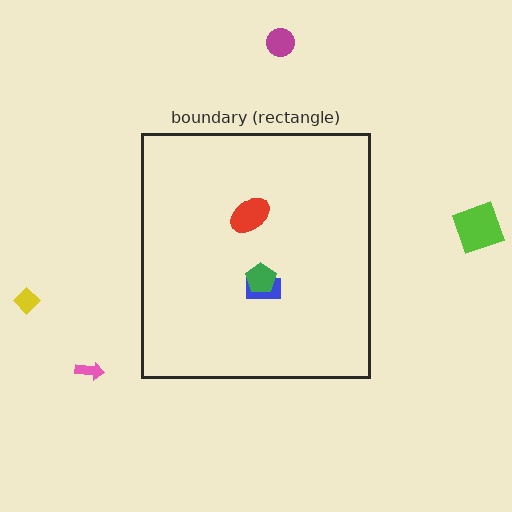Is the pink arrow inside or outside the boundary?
Outside.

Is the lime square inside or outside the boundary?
Outside.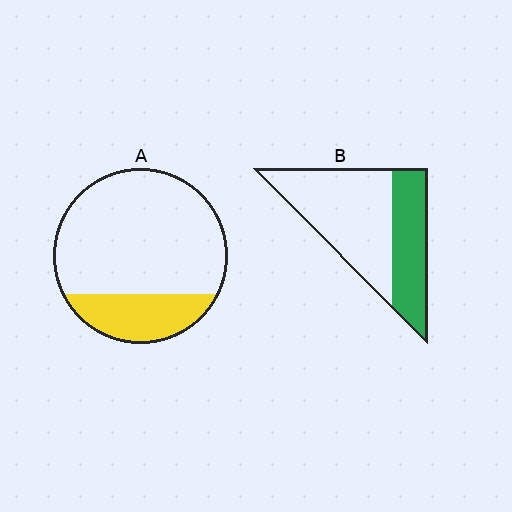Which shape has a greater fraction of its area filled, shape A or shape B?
Shape B.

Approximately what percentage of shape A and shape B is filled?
A is approximately 25% and B is approximately 35%.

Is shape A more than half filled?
No.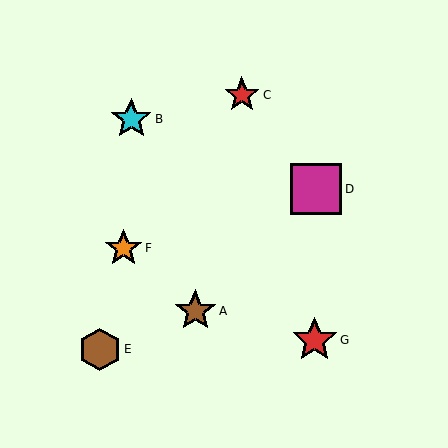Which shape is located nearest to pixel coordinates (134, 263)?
The orange star (labeled F) at (124, 248) is nearest to that location.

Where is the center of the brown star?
The center of the brown star is at (195, 311).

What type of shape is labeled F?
Shape F is an orange star.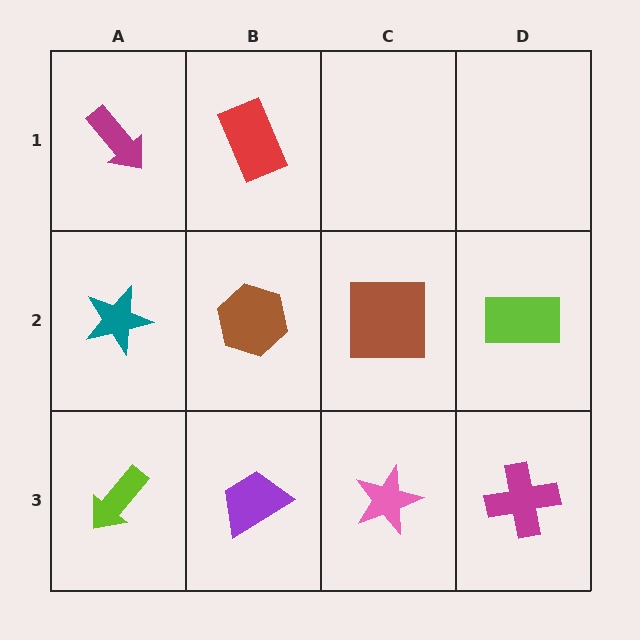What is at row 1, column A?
A magenta arrow.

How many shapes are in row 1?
2 shapes.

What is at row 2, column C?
A brown square.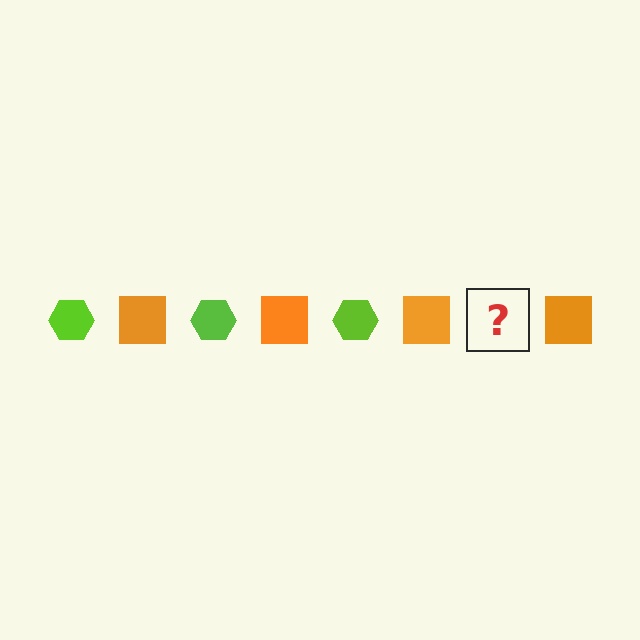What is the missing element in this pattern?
The missing element is a lime hexagon.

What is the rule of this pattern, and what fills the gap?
The rule is that the pattern alternates between lime hexagon and orange square. The gap should be filled with a lime hexagon.